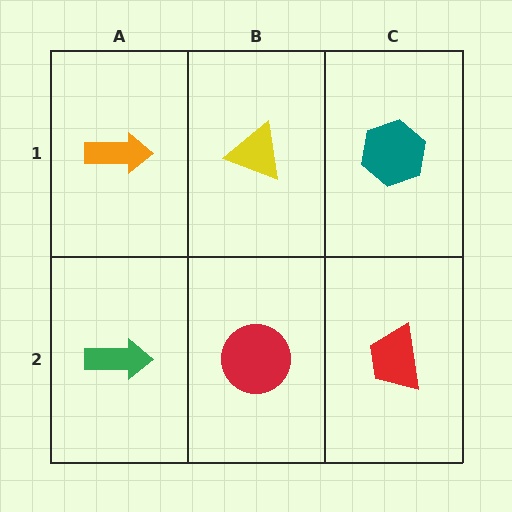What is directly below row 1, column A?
A green arrow.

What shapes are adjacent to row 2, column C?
A teal hexagon (row 1, column C), a red circle (row 2, column B).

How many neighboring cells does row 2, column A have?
2.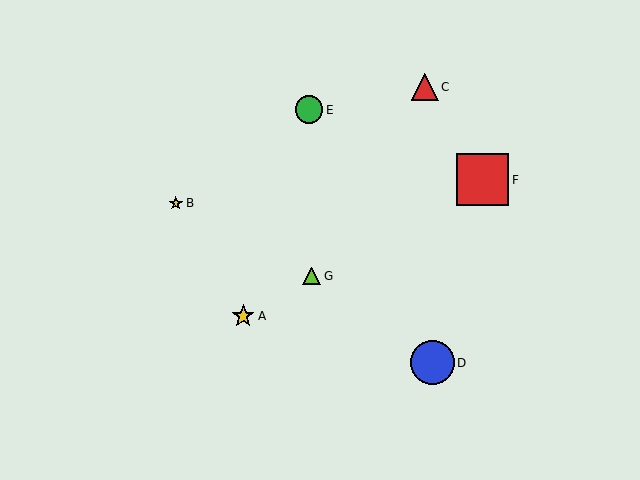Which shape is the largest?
The red square (labeled F) is the largest.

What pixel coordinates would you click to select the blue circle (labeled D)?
Click at (433, 363) to select the blue circle D.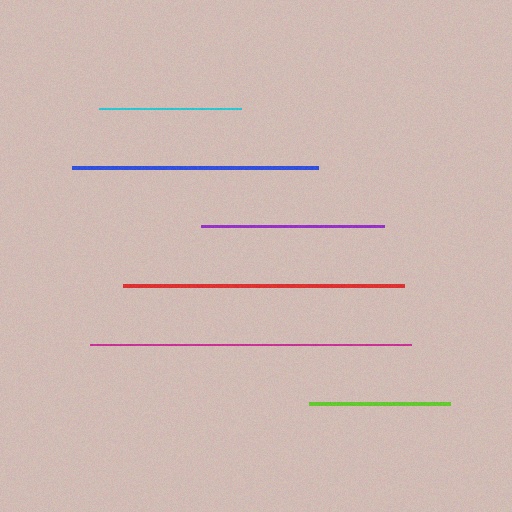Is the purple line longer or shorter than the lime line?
The purple line is longer than the lime line.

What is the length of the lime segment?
The lime segment is approximately 141 pixels long.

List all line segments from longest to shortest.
From longest to shortest: magenta, red, blue, purple, cyan, lime.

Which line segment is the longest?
The magenta line is the longest at approximately 321 pixels.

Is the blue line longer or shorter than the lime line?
The blue line is longer than the lime line.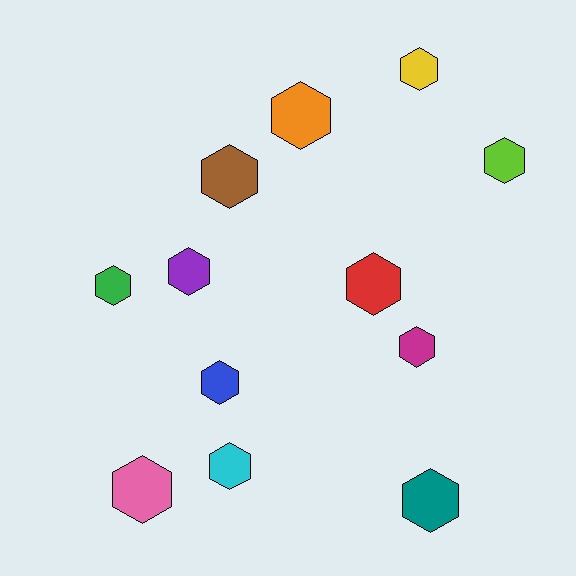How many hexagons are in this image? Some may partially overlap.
There are 12 hexagons.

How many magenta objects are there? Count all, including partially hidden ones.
There is 1 magenta object.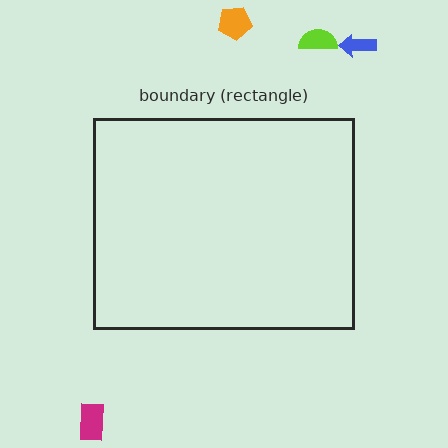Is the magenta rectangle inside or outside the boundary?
Outside.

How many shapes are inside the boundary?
0 inside, 4 outside.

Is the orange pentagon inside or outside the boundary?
Outside.